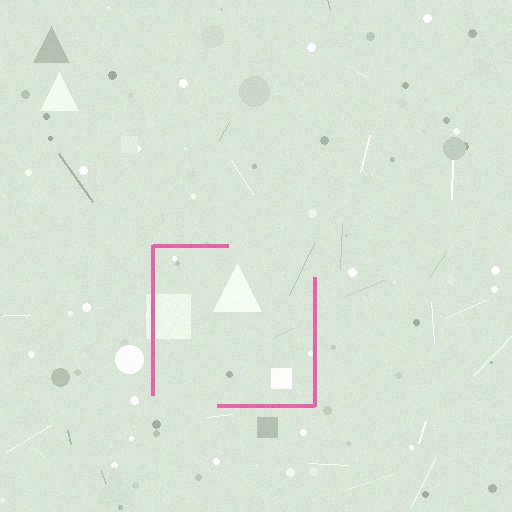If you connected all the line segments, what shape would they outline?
They would outline a square.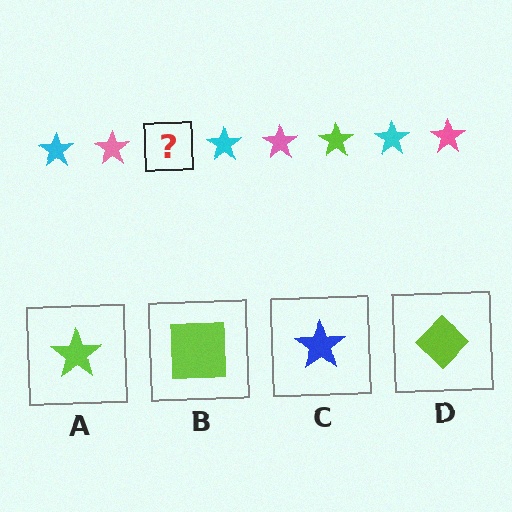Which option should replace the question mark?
Option A.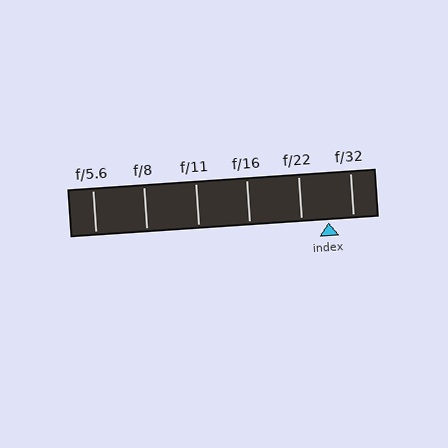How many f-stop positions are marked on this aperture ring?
There are 6 f-stop positions marked.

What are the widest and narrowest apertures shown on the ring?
The widest aperture shown is f/5.6 and the narrowest is f/32.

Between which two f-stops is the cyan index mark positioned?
The index mark is between f/22 and f/32.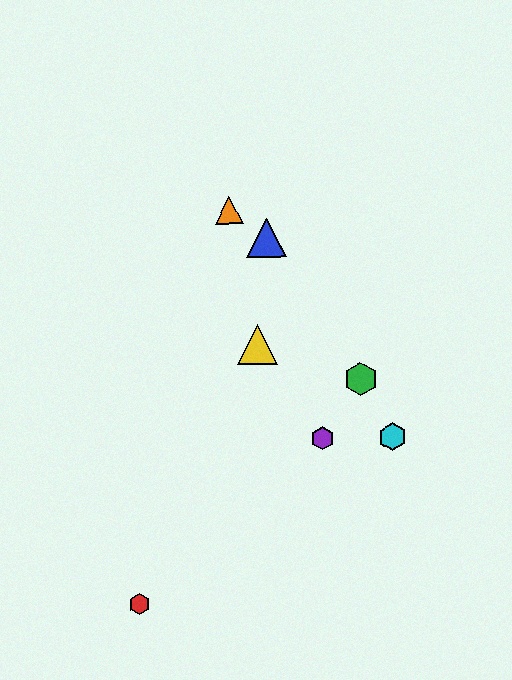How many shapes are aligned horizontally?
2 shapes (the purple hexagon, the cyan hexagon) are aligned horizontally.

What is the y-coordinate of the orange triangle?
The orange triangle is at y≈210.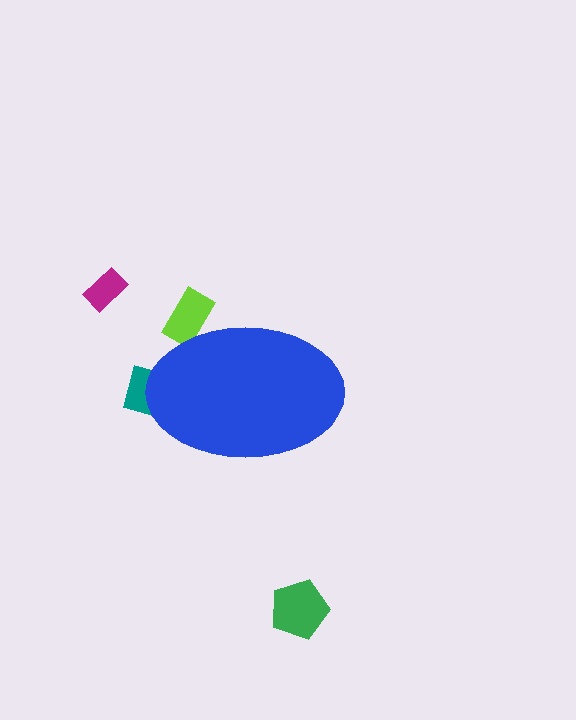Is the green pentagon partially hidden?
No, the green pentagon is fully visible.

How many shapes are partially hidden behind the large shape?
2 shapes are partially hidden.